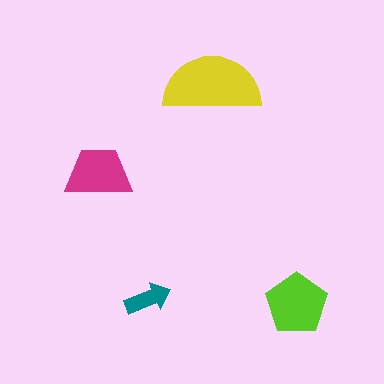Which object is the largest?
The yellow semicircle.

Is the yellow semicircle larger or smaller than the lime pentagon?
Larger.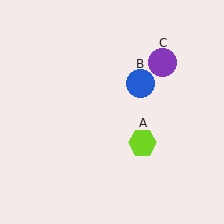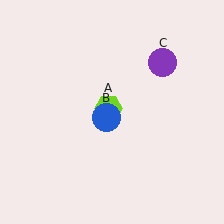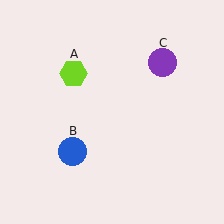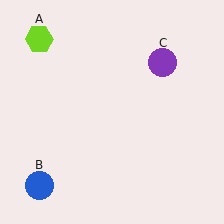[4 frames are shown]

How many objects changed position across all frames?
2 objects changed position: lime hexagon (object A), blue circle (object B).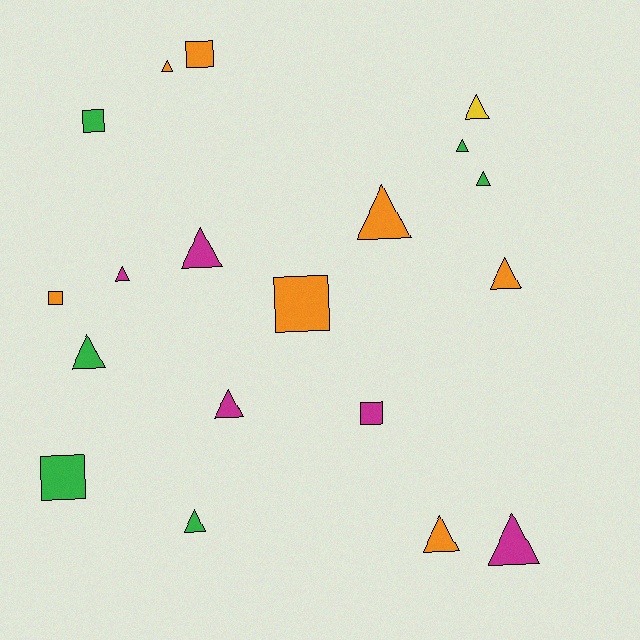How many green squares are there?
There are 2 green squares.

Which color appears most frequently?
Orange, with 7 objects.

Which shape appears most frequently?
Triangle, with 13 objects.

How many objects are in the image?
There are 19 objects.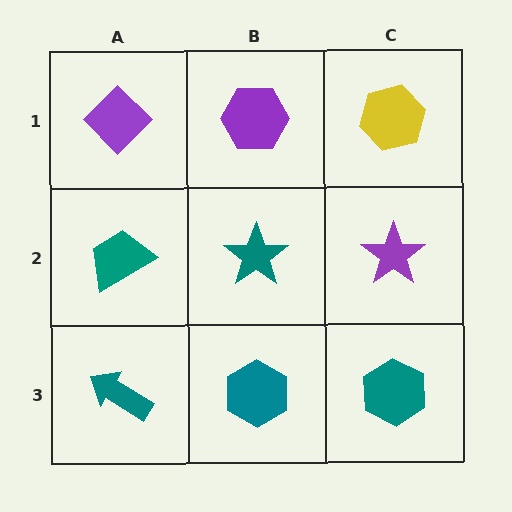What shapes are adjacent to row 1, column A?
A teal trapezoid (row 2, column A), a purple hexagon (row 1, column B).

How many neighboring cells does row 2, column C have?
3.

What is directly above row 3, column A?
A teal trapezoid.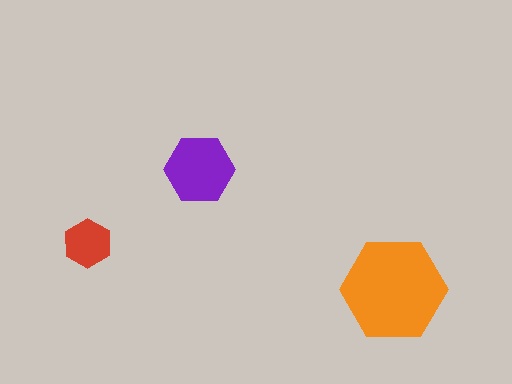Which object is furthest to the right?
The orange hexagon is rightmost.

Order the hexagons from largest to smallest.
the orange one, the purple one, the red one.